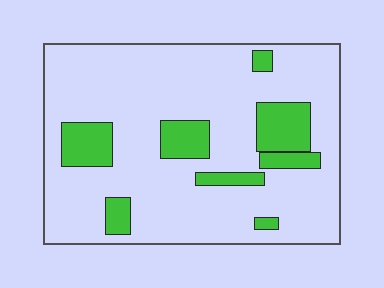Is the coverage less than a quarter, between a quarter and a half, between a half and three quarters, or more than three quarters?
Less than a quarter.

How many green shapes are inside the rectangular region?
8.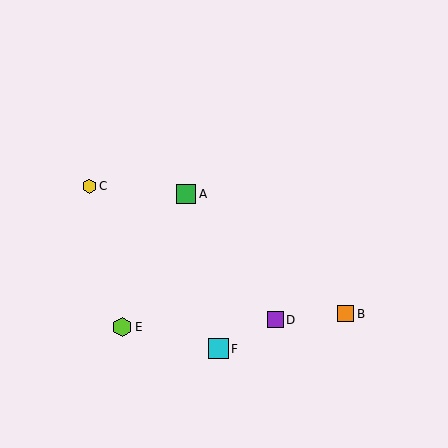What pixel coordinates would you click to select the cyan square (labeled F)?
Click at (218, 349) to select the cyan square F.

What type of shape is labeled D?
Shape D is a purple square.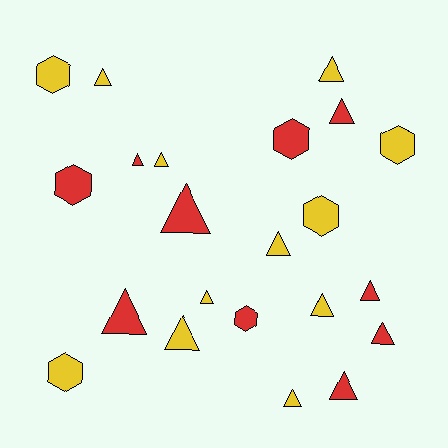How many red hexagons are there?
There are 3 red hexagons.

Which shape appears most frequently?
Triangle, with 15 objects.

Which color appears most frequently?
Yellow, with 12 objects.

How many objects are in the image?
There are 22 objects.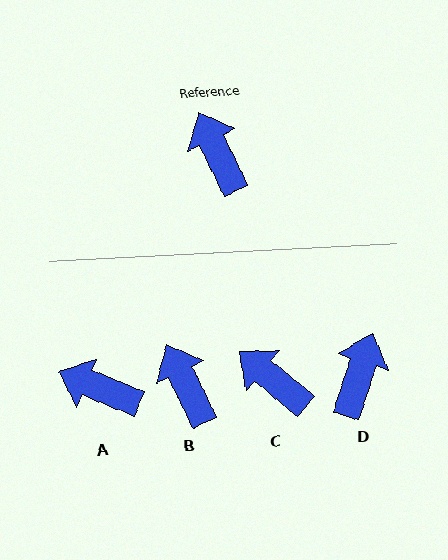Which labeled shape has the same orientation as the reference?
B.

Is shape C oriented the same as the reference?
No, it is off by about 25 degrees.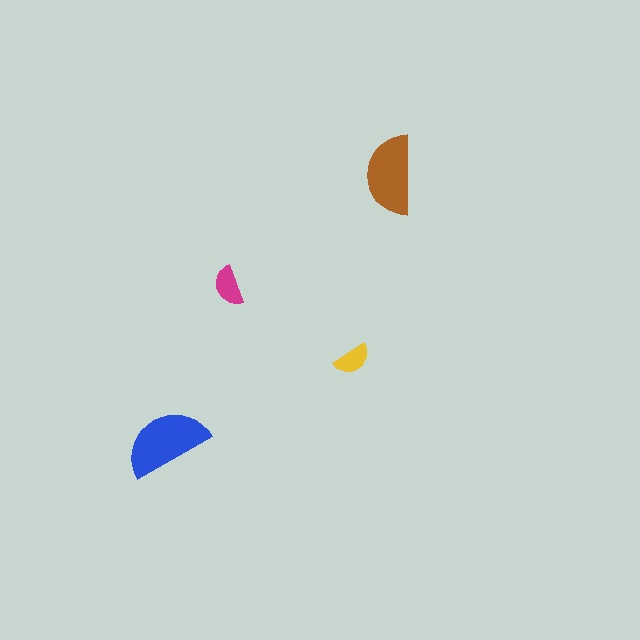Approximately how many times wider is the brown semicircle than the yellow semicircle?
About 2 times wider.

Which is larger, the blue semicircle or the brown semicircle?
The blue one.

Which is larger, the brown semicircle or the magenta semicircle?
The brown one.